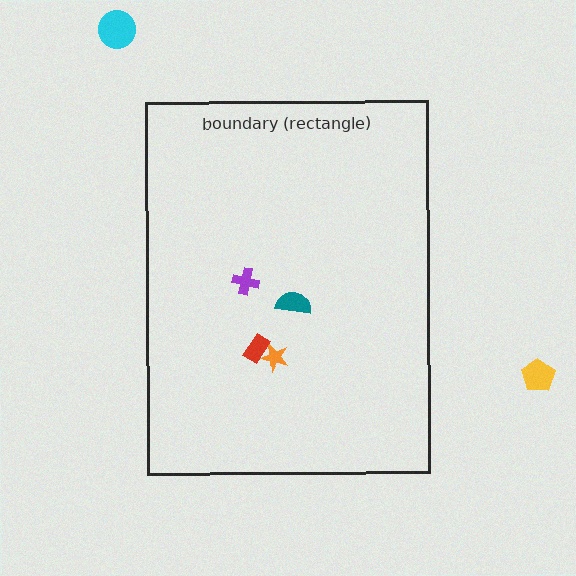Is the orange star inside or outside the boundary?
Inside.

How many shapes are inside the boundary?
4 inside, 2 outside.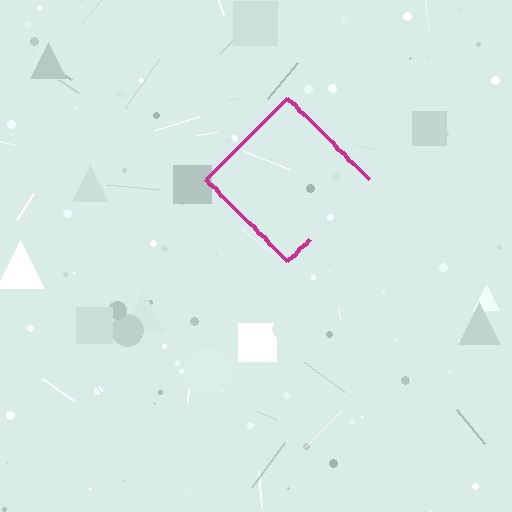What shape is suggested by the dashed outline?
The dashed outline suggests a diamond.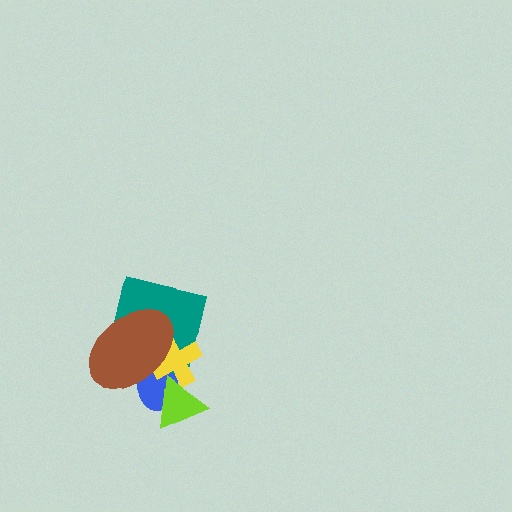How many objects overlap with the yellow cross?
4 objects overlap with the yellow cross.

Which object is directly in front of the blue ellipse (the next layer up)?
The teal square is directly in front of the blue ellipse.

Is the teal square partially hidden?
Yes, it is partially covered by another shape.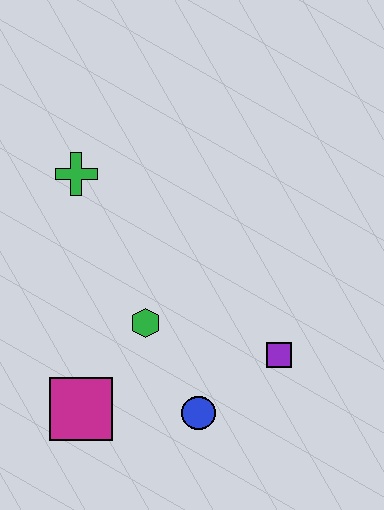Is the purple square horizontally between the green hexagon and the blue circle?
No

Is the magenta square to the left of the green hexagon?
Yes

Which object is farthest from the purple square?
The green cross is farthest from the purple square.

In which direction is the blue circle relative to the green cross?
The blue circle is below the green cross.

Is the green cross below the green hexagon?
No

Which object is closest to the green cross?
The green hexagon is closest to the green cross.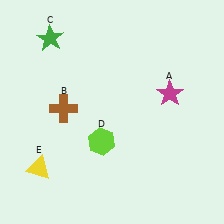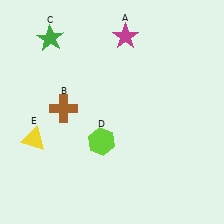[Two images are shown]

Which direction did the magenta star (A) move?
The magenta star (A) moved up.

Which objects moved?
The objects that moved are: the magenta star (A), the yellow triangle (E).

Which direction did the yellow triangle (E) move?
The yellow triangle (E) moved up.